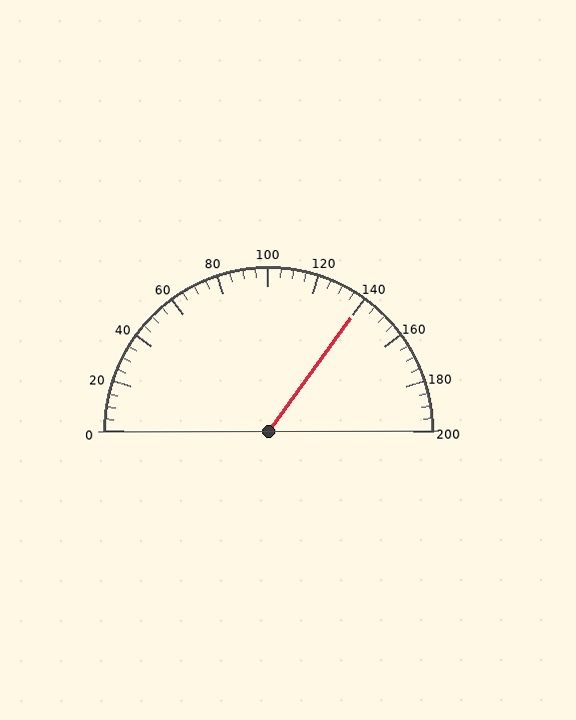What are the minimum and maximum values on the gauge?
The gauge ranges from 0 to 200.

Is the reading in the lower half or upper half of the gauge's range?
The reading is in the upper half of the range (0 to 200).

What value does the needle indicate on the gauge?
The needle indicates approximately 140.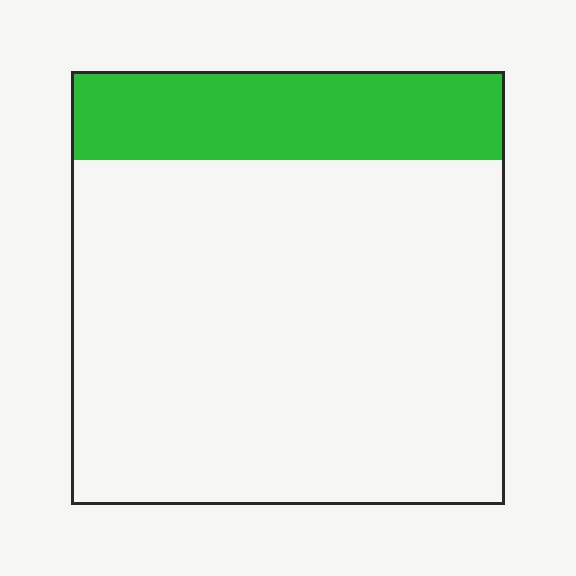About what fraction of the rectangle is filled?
About one fifth (1/5).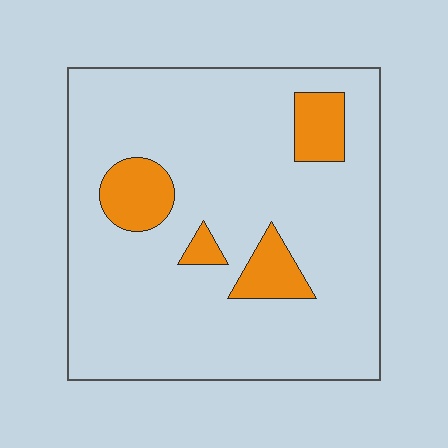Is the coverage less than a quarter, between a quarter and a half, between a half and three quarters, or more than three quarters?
Less than a quarter.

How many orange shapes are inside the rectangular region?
4.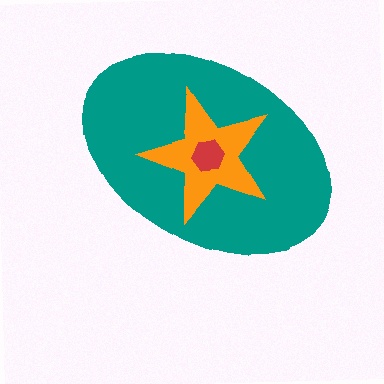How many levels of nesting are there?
3.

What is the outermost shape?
The teal ellipse.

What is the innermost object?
The red hexagon.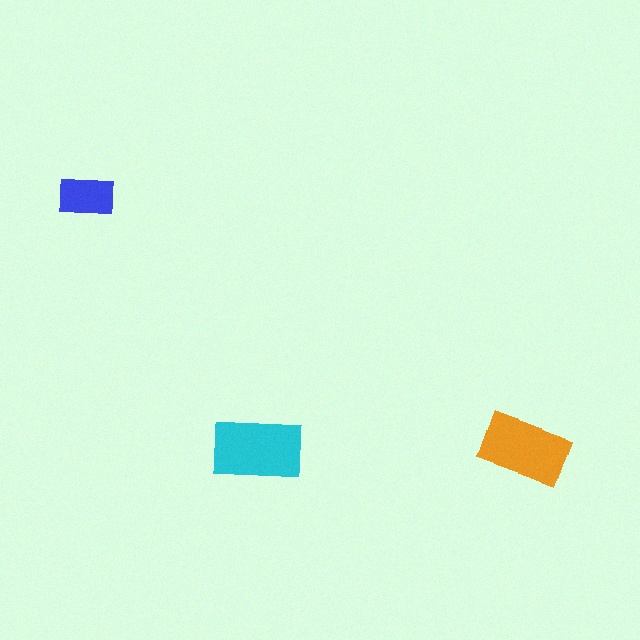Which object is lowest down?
The cyan rectangle is bottommost.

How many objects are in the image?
There are 3 objects in the image.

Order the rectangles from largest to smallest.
the cyan one, the orange one, the blue one.